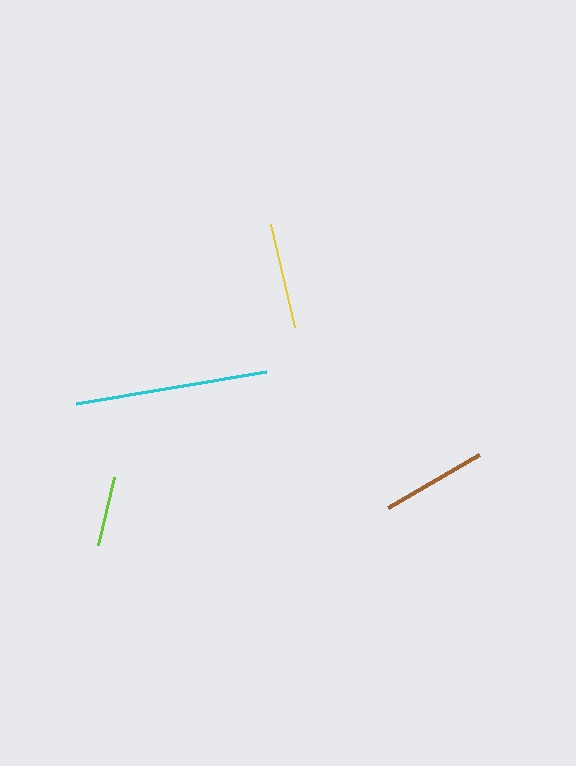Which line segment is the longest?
The cyan line is the longest at approximately 192 pixels.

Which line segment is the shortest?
The lime line is the shortest at approximately 71 pixels.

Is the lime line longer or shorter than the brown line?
The brown line is longer than the lime line.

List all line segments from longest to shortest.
From longest to shortest: cyan, yellow, brown, lime.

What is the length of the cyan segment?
The cyan segment is approximately 192 pixels long.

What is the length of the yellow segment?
The yellow segment is approximately 106 pixels long.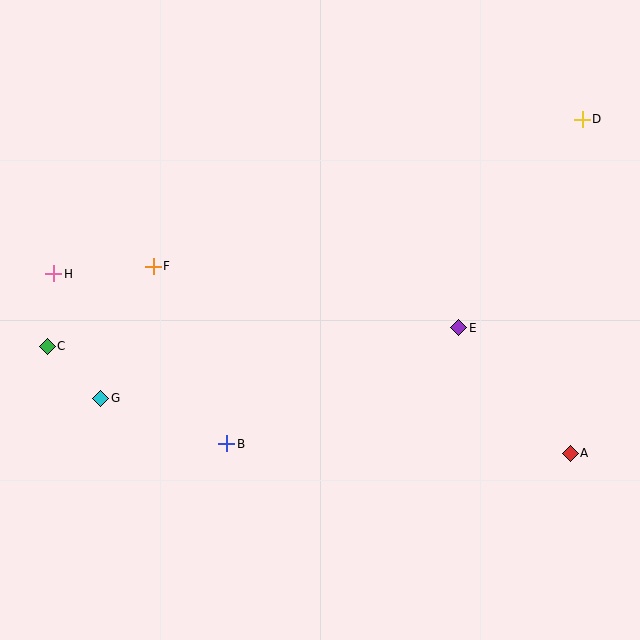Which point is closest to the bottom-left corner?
Point G is closest to the bottom-left corner.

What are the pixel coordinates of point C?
Point C is at (47, 346).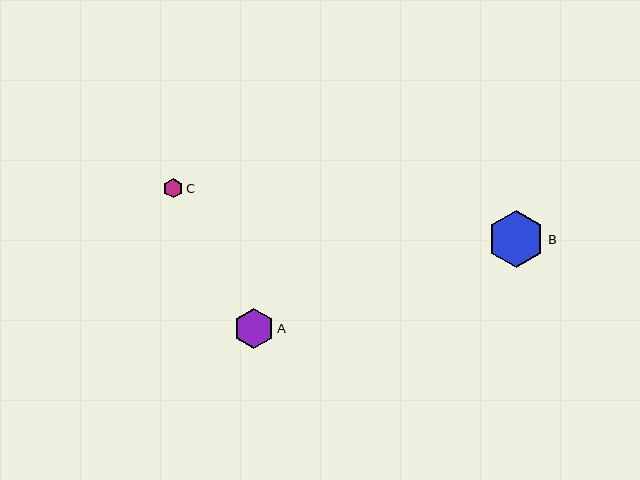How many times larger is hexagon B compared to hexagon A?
Hexagon B is approximately 1.4 times the size of hexagon A.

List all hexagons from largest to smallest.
From largest to smallest: B, A, C.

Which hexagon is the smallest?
Hexagon C is the smallest with a size of approximately 19 pixels.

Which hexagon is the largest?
Hexagon B is the largest with a size of approximately 57 pixels.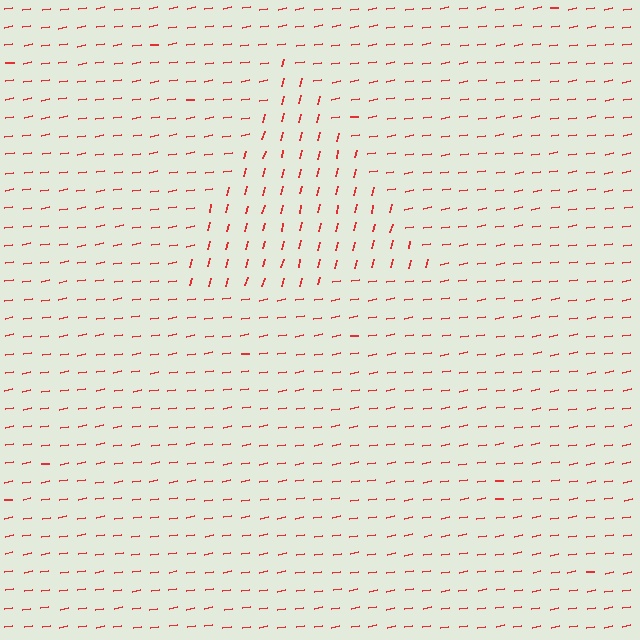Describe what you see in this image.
The image is filled with small red line segments. A triangle region in the image has lines oriented differently from the surrounding lines, creating a visible texture boundary.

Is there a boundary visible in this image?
Yes, there is a texture boundary formed by a change in line orientation.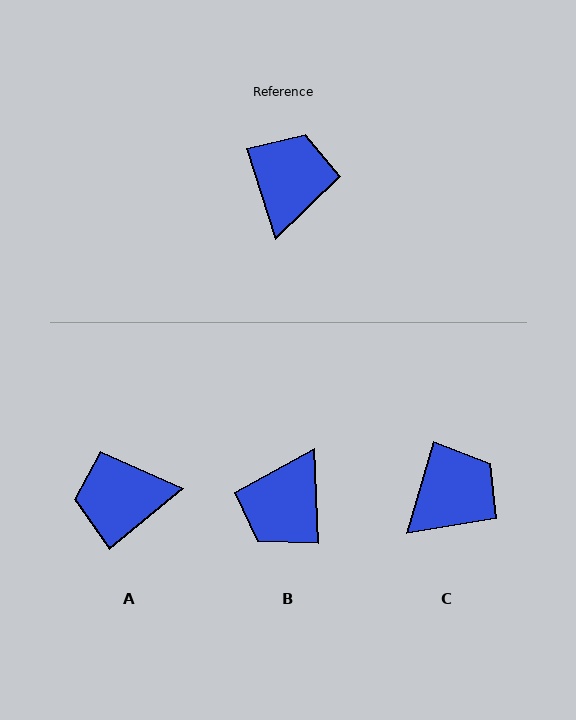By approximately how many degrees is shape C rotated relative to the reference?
Approximately 34 degrees clockwise.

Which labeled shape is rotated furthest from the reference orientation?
B, about 165 degrees away.